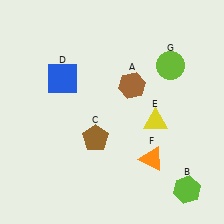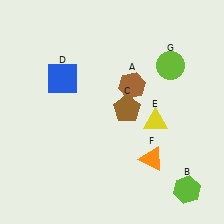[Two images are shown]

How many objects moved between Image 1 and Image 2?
1 object moved between the two images.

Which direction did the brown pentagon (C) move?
The brown pentagon (C) moved right.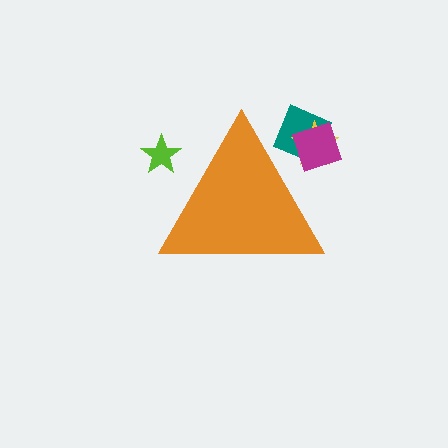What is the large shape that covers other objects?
An orange triangle.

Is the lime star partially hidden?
Yes, the lime star is partially hidden behind the orange triangle.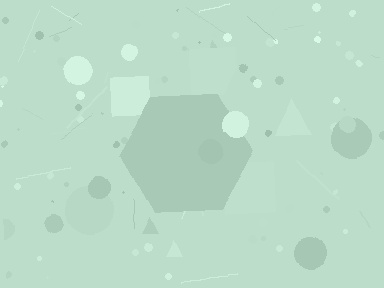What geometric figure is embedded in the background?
A hexagon is embedded in the background.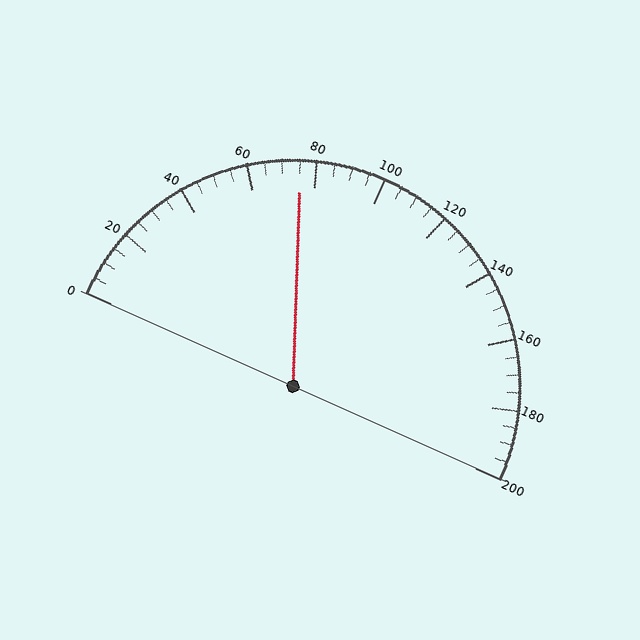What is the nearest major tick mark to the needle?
The nearest major tick mark is 80.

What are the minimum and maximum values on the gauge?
The gauge ranges from 0 to 200.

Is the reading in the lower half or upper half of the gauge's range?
The reading is in the lower half of the range (0 to 200).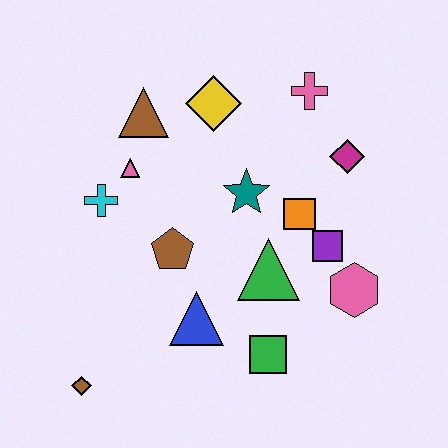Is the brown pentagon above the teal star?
No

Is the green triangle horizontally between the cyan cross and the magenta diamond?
Yes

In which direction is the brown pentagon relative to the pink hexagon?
The brown pentagon is to the left of the pink hexagon.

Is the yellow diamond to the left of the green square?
Yes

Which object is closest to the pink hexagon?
The purple square is closest to the pink hexagon.